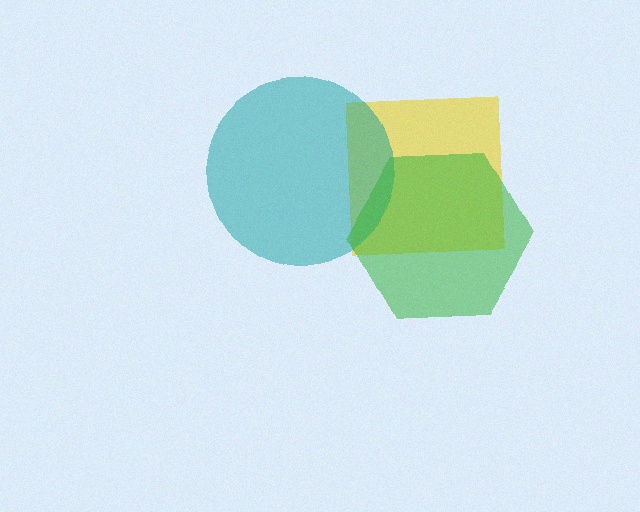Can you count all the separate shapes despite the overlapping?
Yes, there are 3 separate shapes.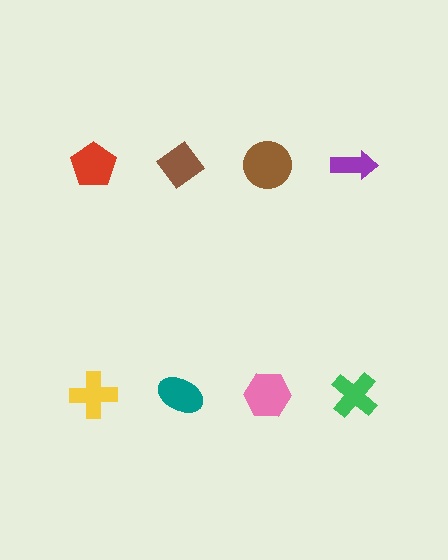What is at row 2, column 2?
A teal ellipse.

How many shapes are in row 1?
4 shapes.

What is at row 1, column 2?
A brown diamond.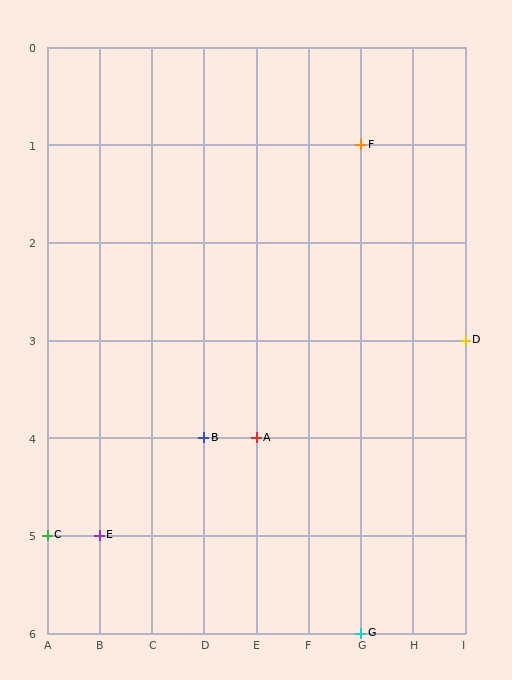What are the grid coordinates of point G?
Point G is at grid coordinates (G, 6).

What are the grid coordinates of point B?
Point B is at grid coordinates (D, 4).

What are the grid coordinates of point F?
Point F is at grid coordinates (G, 1).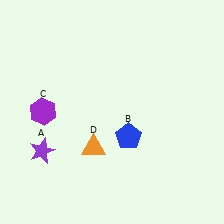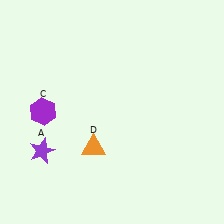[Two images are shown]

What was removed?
The blue pentagon (B) was removed in Image 2.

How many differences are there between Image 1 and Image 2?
There is 1 difference between the two images.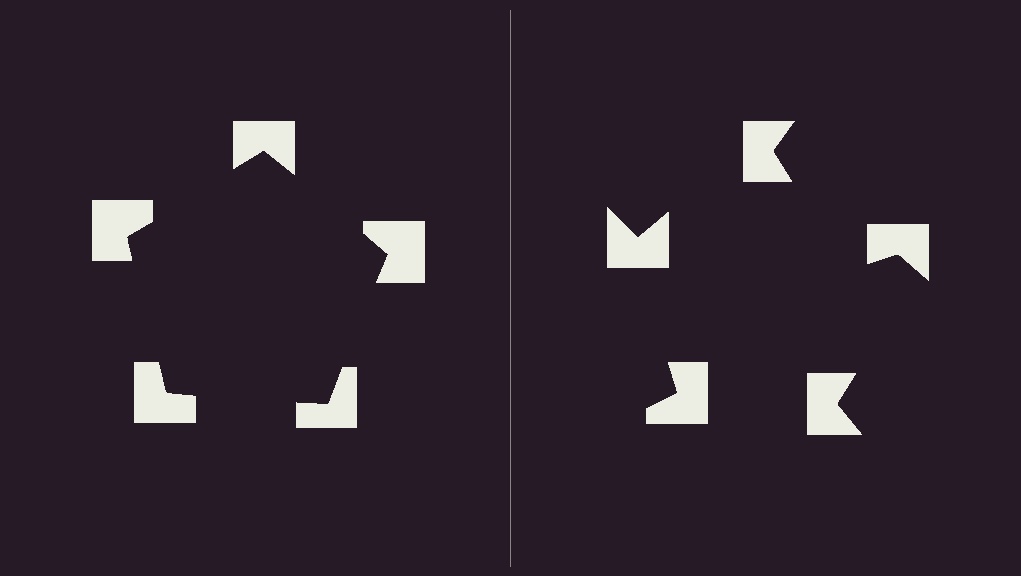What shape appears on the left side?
An illusory pentagon.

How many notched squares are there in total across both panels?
10 — 5 on each side.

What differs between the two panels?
The notched squares are positioned identically on both sides; only the wedge orientations differ. On the left they align to a pentagon; on the right they are misaligned.